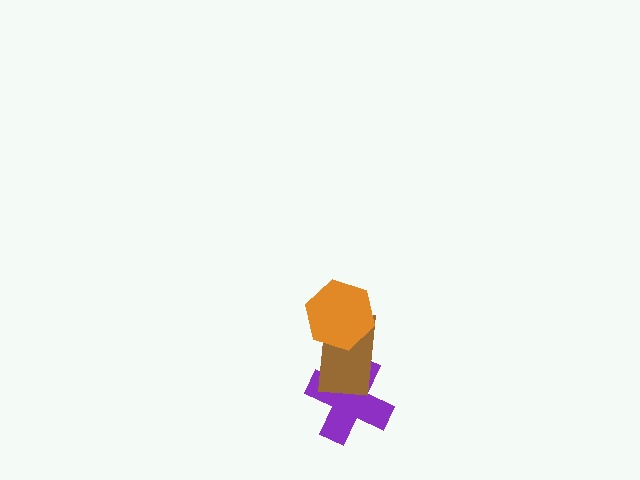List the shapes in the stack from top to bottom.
From top to bottom: the orange hexagon, the brown rectangle, the purple cross.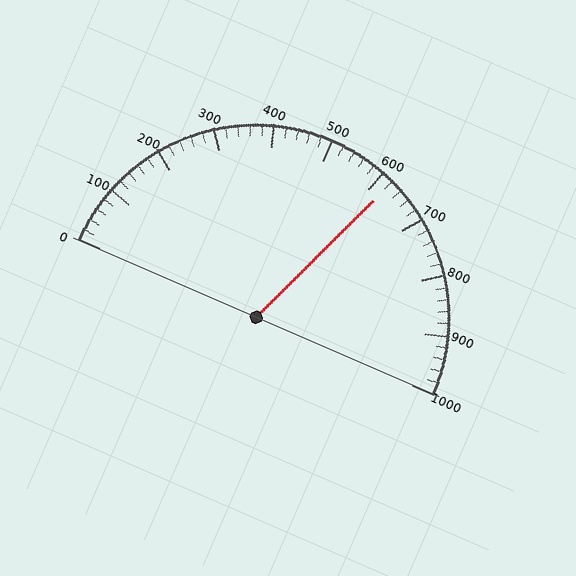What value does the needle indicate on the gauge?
The needle indicates approximately 620.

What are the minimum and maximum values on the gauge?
The gauge ranges from 0 to 1000.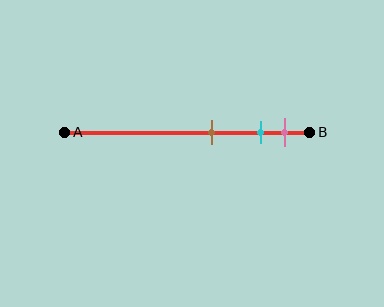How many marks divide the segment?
There are 3 marks dividing the segment.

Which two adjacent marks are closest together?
The cyan and pink marks are the closest adjacent pair.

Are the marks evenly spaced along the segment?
No, the marks are not evenly spaced.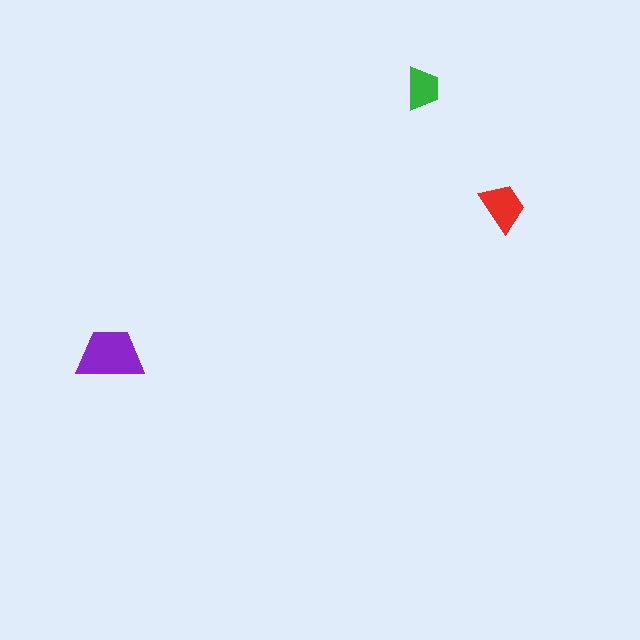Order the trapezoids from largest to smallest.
the purple one, the red one, the green one.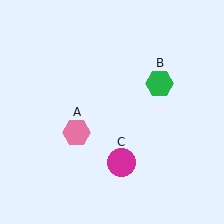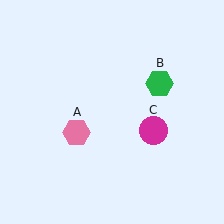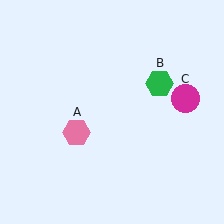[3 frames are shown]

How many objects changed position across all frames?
1 object changed position: magenta circle (object C).